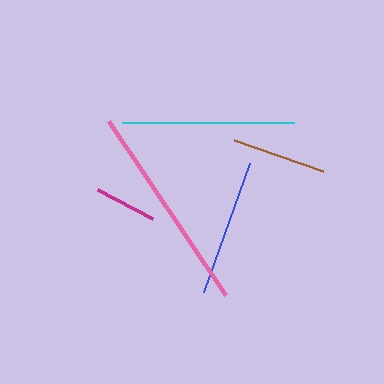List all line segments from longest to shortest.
From longest to shortest: pink, cyan, blue, brown, magenta.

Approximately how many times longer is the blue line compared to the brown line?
The blue line is approximately 1.5 times the length of the brown line.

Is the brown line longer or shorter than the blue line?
The blue line is longer than the brown line.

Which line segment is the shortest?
The magenta line is the shortest at approximately 63 pixels.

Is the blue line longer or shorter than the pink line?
The pink line is longer than the blue line.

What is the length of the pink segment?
The pink segment is approximately 210 pixels long.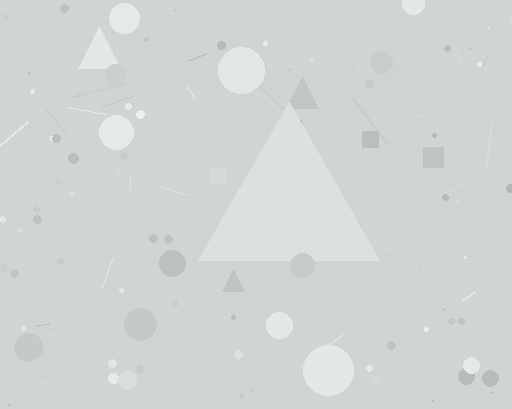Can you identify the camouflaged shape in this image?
The camouflaged shape is a triangle.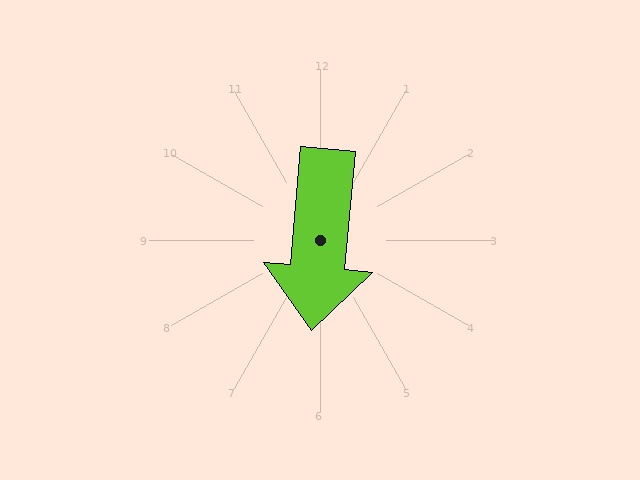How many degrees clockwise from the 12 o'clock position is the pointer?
Approximately 185 degrees.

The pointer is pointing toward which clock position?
Roughly 6 o'clock.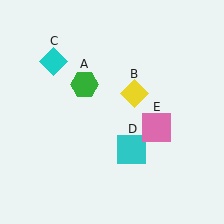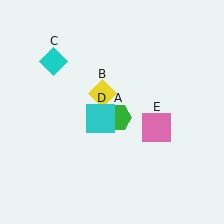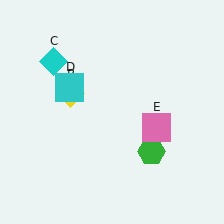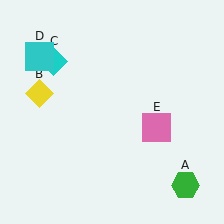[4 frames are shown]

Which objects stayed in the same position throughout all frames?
Cyan diamond (object C) and pink square (object E) remained stationary.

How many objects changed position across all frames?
3 objects changed position: green hexagon (object A), yellow diamond (object B), cyan square (object D).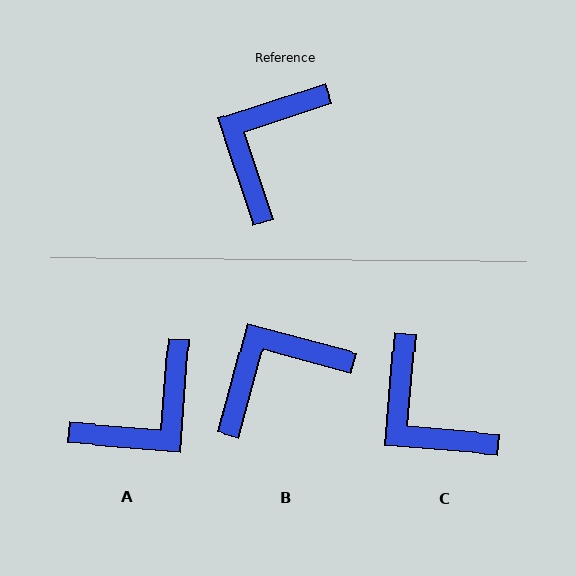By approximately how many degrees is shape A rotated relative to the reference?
Approximately 158 degrees counter-clockwise.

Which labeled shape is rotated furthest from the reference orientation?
A, about 158 degrees away.